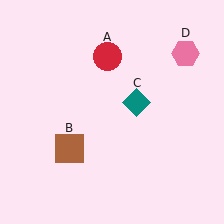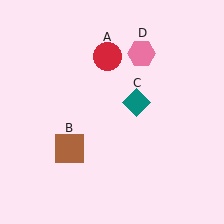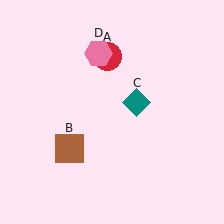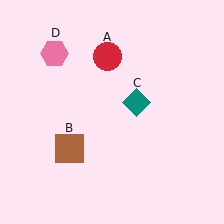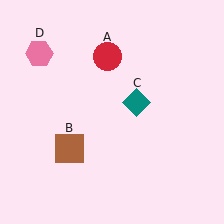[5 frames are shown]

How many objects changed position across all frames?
1 object changed position: pink hexagon (object D).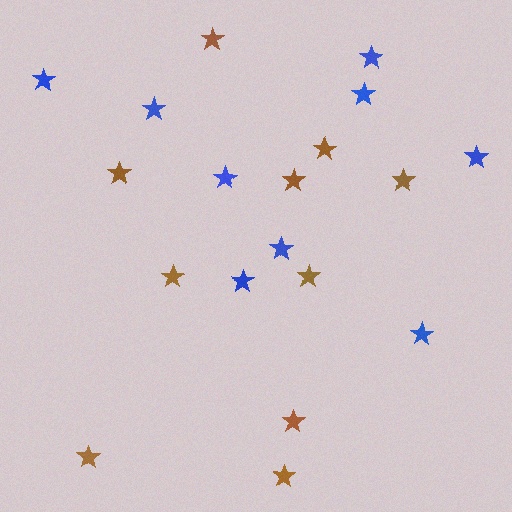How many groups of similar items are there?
There are 2 groups: one group of brown stars (10) and one group of blue stars (9).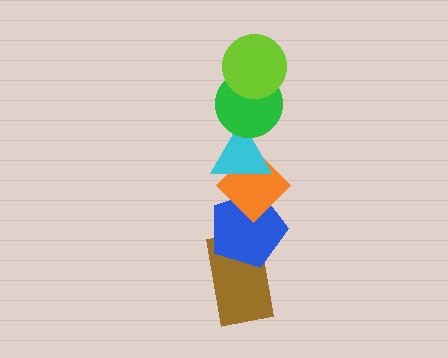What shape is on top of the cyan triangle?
The green circle is on top of the cyan triangle.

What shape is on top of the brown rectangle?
The blue pentagon is on top of the brown rectangle.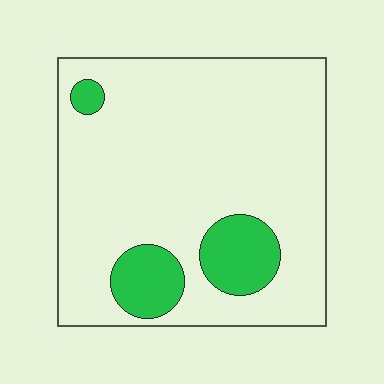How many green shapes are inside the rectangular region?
3.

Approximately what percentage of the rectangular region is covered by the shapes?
Approximately 15%.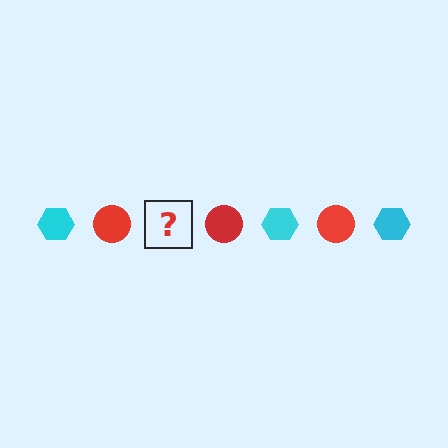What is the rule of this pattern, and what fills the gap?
The rule is that the pattern alternates between cyan hexagon and red circle. The gap should be filled with a cyan hexagon.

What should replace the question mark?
The question mark should be replaced with a cyan hexagon.